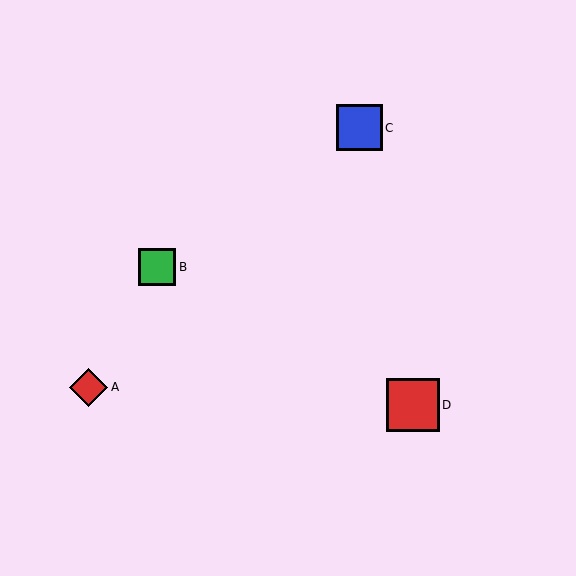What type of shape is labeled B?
Shape B is a green square.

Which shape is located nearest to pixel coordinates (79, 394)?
The red diamond (labeled A) at (89, 387) is nearest to that location.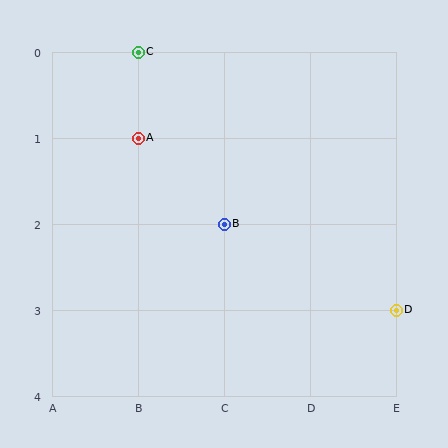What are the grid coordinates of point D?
Point D is at grid coordinates (E, 3).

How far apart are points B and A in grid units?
Points B and A are 1 column and 1 row apart (about 1.4 grid units diagonally).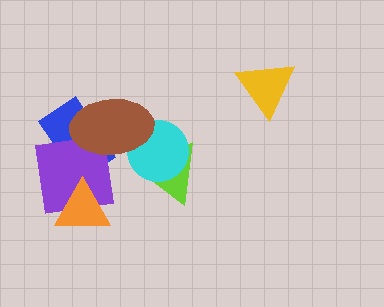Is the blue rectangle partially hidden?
Yes, it is partially covered by another shape.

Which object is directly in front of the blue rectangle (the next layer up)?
The purple square is directly in front of the blue rectangle.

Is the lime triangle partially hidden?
Yes, it is partially covered by another shape.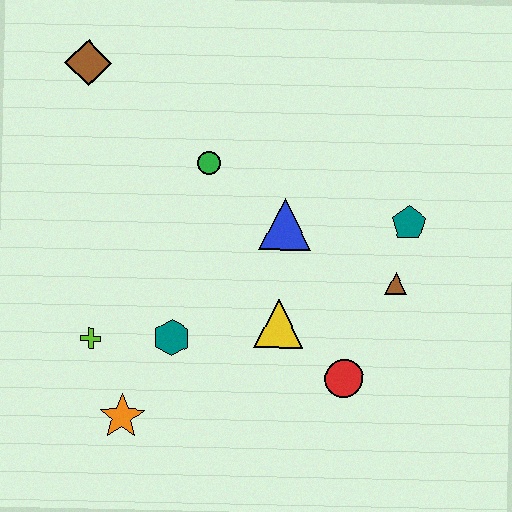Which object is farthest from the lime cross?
The teal pentagon is farthest from the lime cross.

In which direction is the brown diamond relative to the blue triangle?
The brown diamond is to the left of the blue triangle.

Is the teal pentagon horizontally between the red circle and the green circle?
No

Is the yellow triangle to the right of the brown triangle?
No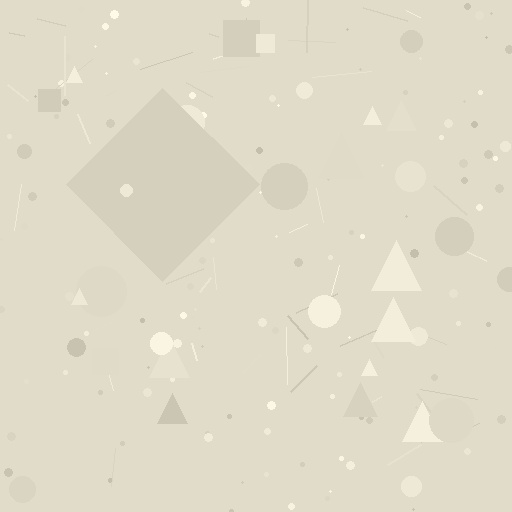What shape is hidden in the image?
A diamond is hidden in the image.